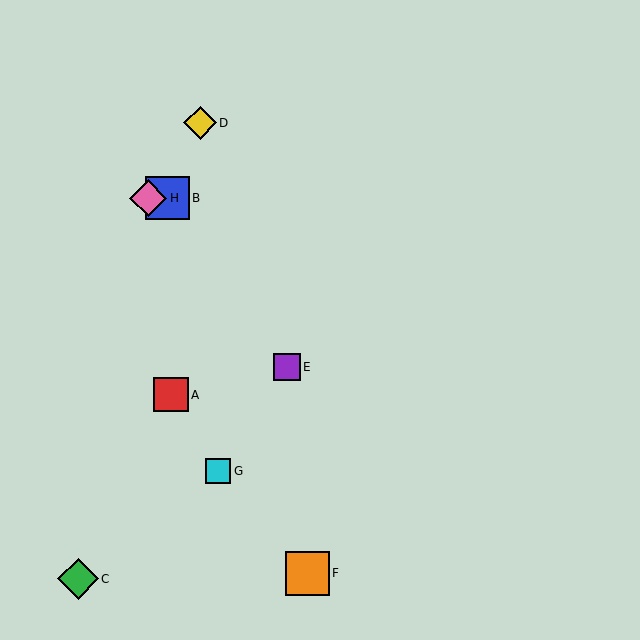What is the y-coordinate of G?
Object G is at y≈471.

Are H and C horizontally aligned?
No, H is at y≈198 and C is at y≈579.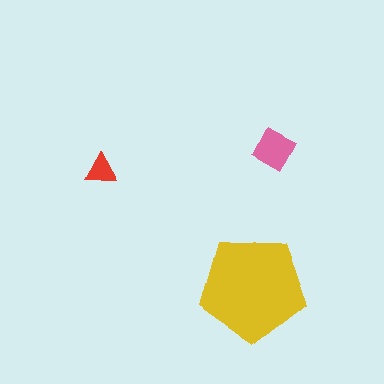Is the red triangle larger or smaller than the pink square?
Smaller.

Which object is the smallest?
The red triangle.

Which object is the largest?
The yellow pentagon.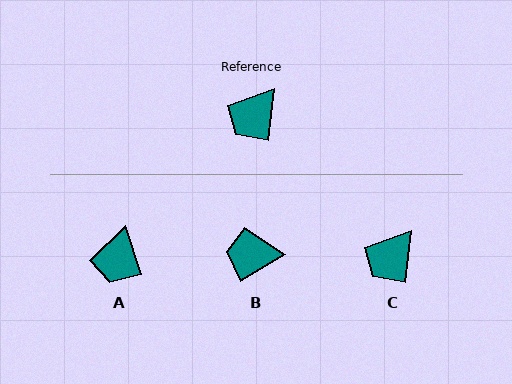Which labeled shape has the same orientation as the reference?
C.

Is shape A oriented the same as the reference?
No, it is off by about 25 degrees.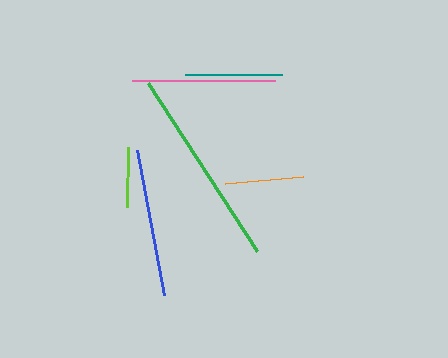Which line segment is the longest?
The green line is the longest at approximately 200 pixels.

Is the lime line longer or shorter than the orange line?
The orange line is longer than the lime line.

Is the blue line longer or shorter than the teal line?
The blue line is longer than the teal line.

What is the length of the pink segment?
The pink segment is approximately 144 pixels long.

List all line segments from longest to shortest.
From longest to shortest: green, blue, pink, teal, orange, lime.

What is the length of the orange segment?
The orange segment is approximately 78 pixels long.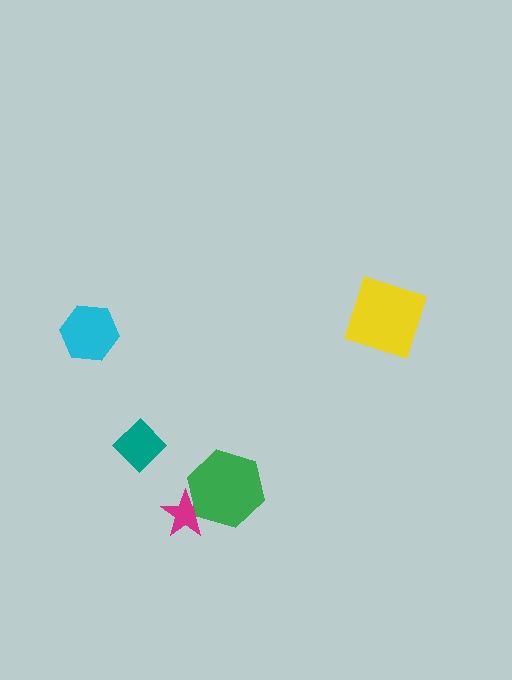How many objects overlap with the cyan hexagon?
0 objects overlap with the cyan hexagon.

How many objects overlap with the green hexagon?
1 object overlaps with the green hexagon.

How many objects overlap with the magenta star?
1 object overlaps with the magenta star.